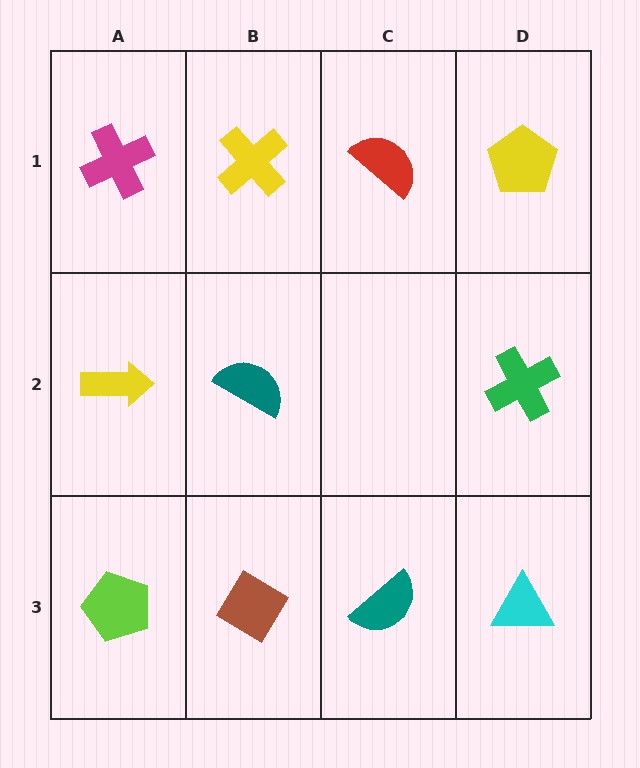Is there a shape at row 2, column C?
No, that cell is empty.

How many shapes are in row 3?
4 shapes.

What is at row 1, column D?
A yellow pentagon.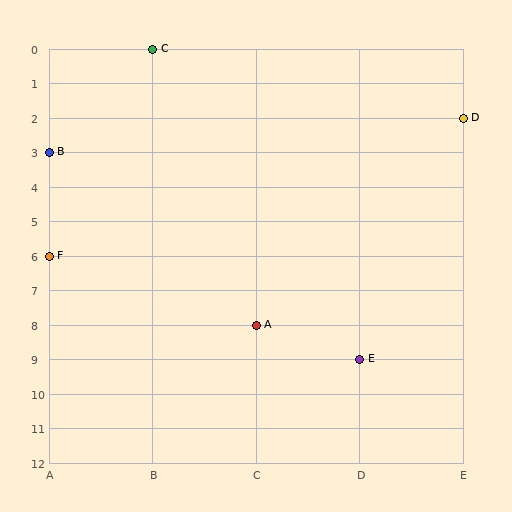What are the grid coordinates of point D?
Point D is at grid coordinates (E, 2).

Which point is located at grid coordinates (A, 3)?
Point B is at (A, 3).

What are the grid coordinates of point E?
Point E is at grid coordinates (D, 9).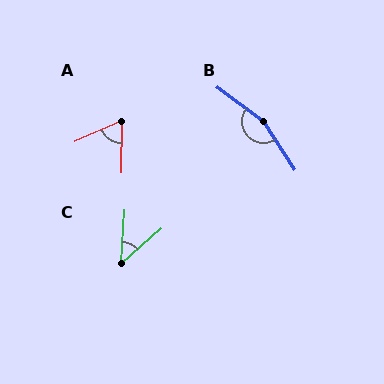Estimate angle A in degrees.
Approximately 66 degrees.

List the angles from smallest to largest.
C (45°), A (66°), B (160°).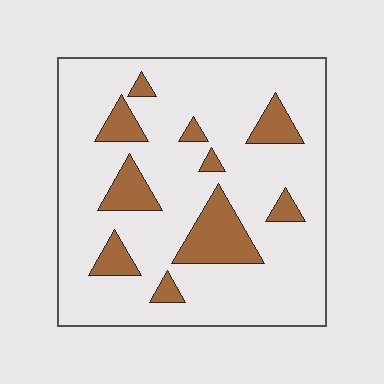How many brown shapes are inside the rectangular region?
10.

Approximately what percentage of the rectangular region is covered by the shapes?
Approximately 15%.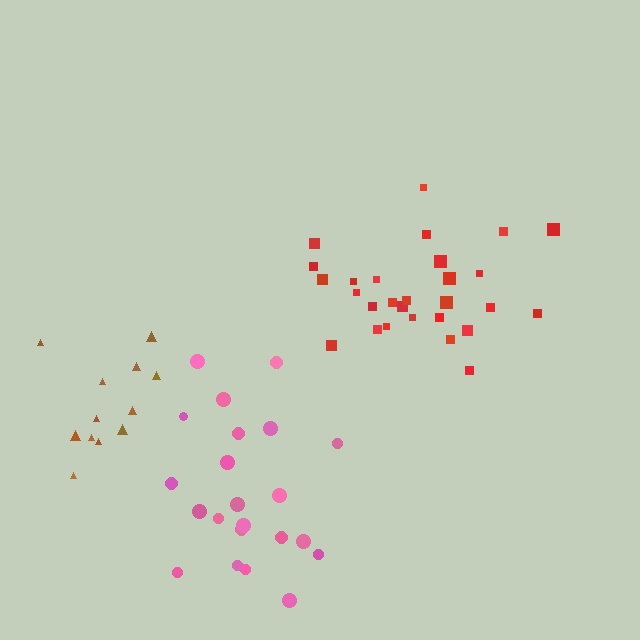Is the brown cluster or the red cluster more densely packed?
Red.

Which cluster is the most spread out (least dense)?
Pink.